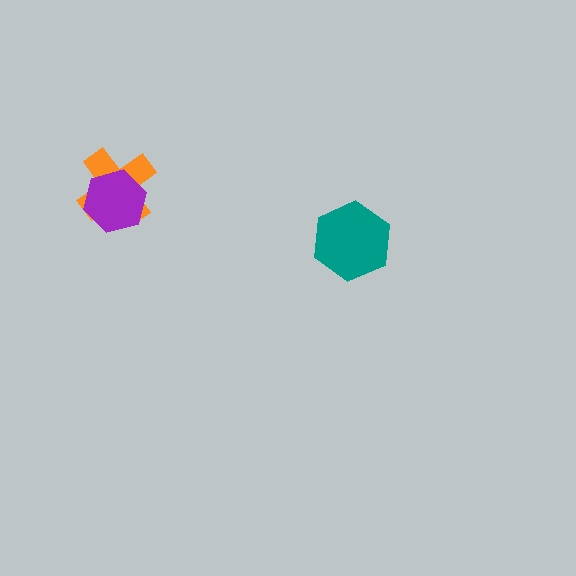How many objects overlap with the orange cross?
1 object overlaps with the orange cross.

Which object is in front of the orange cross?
The purple hexagon is in front of the orange cross.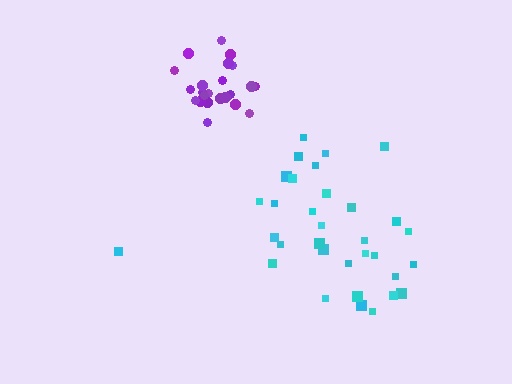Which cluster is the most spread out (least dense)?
Cyan.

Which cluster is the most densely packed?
Purple.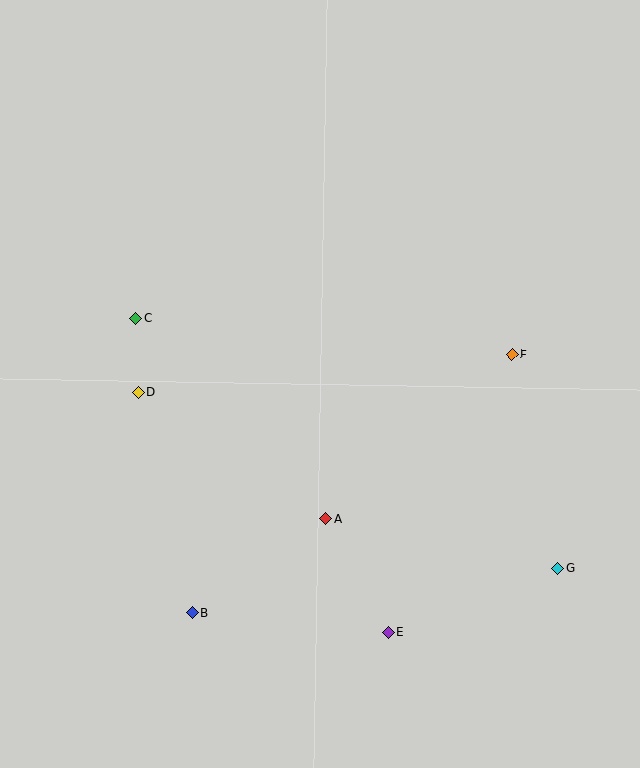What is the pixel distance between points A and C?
The distance between A and C is 276 pixels.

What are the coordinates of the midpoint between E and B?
The midpoint between E and B is at (290, 622).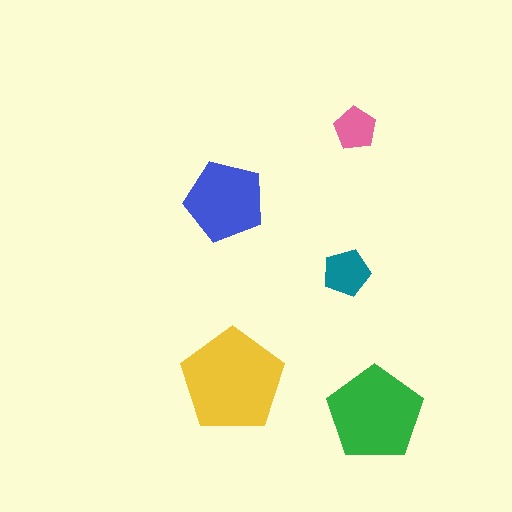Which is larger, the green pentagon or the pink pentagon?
The green one.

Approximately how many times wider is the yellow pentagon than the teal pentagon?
About 2 times wider.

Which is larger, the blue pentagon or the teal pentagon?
The blue one.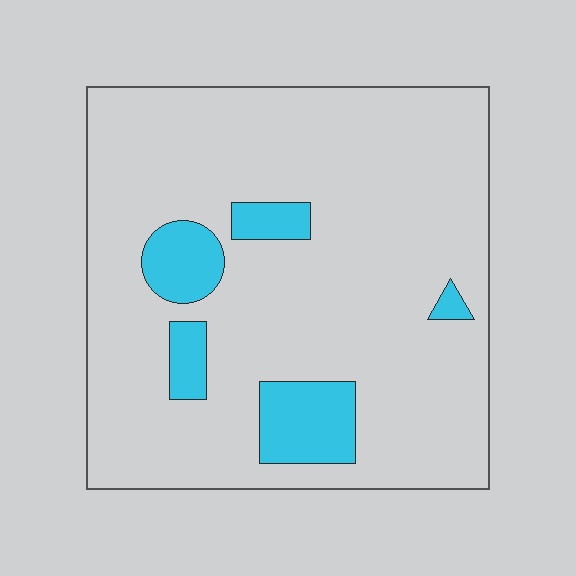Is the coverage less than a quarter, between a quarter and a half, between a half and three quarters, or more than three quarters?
Less than a quarter.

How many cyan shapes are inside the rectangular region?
5.